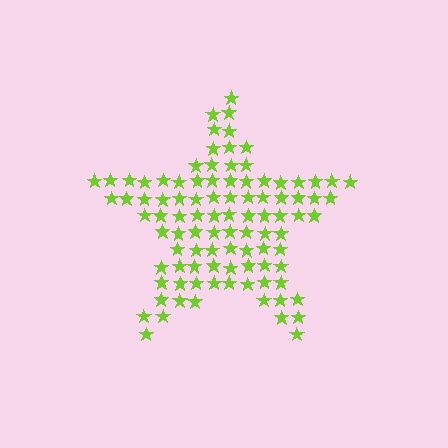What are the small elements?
The small elements are stars.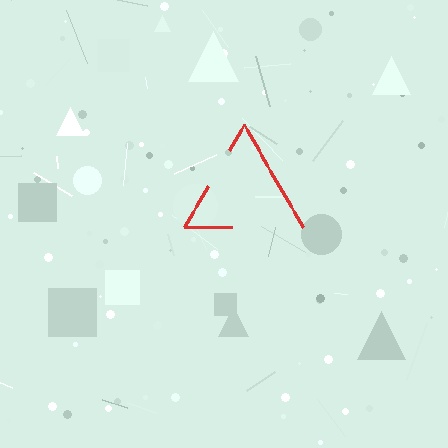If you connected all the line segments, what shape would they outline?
They would outline a triangle.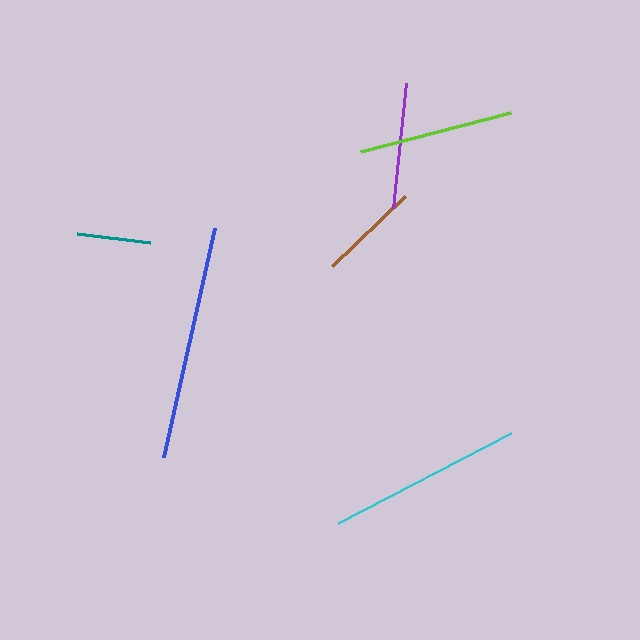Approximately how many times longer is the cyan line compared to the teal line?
The cyan line is approximately 2.7 times the length of the teal line.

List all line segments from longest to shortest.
From longest to shortest: blue, cyan, lime, purple, brown, teal.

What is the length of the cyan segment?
The cyan segment is approximately 194 pixels long.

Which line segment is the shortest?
The teal line is the shortest at approximately 73 pixels.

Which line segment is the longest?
The blue line is the longest at approximately 235 pixels.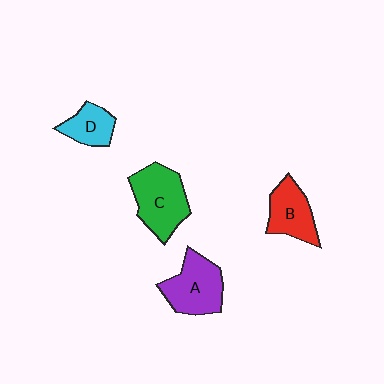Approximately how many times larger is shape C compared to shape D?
Approximately 1.9 times.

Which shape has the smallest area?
Shape D (cyan).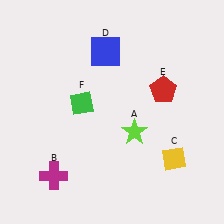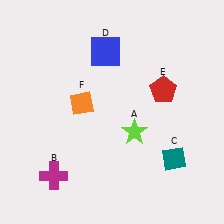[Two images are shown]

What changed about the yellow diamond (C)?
In Image 1, C is yellow. In Image 2, it changed to teal.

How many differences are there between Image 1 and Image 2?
There are 2 differences between the two images.